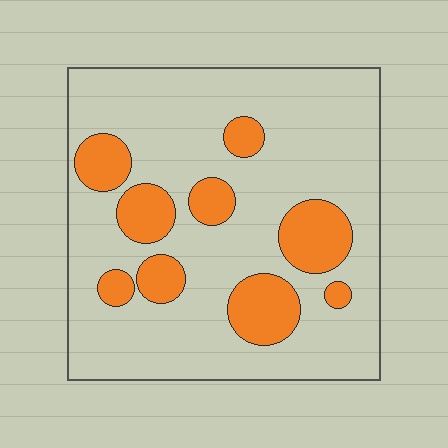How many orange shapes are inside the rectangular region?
9.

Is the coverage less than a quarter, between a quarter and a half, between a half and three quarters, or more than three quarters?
Less than a quarter.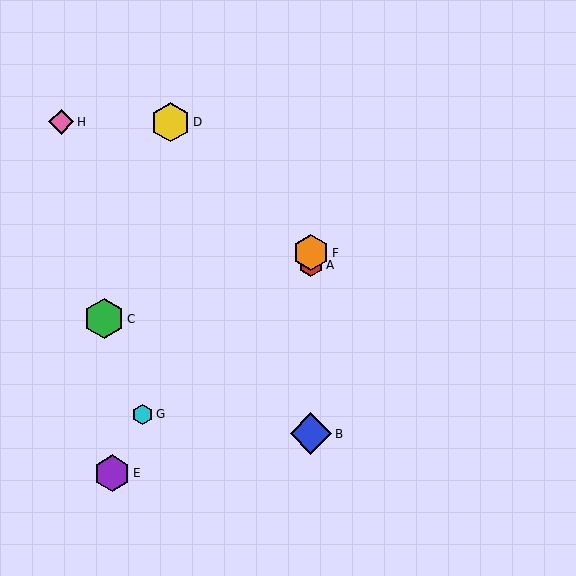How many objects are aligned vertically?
3 objects (A, B, F) are aligned vertically.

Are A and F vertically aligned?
Yes, both are at x≈311.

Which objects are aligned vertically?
Objects A, B, F are aligned vertically.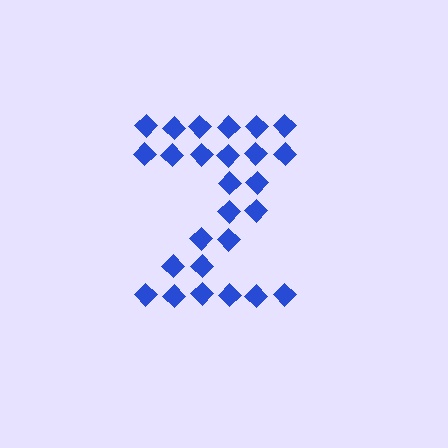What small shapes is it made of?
It is made of small diamonds.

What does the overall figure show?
The overall figure shows the letter Z.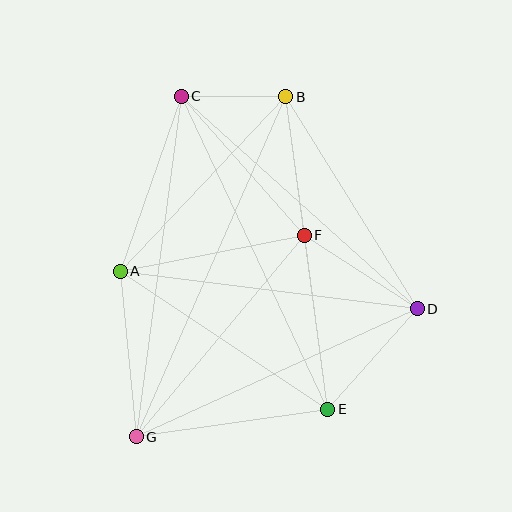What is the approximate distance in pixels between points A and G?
The distance between A and G is approximately 166 pixels.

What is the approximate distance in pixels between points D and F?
The distance between D and F is approximately 135 pixels.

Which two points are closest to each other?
Points B and C are closest to each other.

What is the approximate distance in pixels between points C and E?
The distance between C and E is approximately 346 pixels.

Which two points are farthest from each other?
Points B and G are farthest from each other.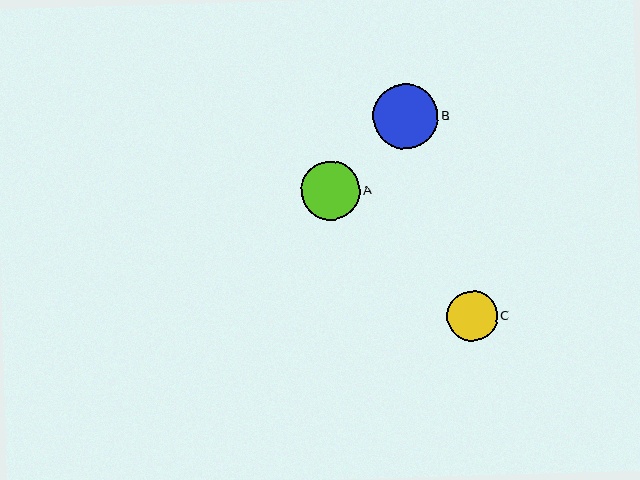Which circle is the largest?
Circle B is the largest with a size of approximately 65 pixels.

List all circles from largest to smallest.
From largest to smallest: B, A, C.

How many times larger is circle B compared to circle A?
Circle B is approximately 1.1 times the size of circle A.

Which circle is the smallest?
Circle C is the smallest with a size of approximately 51 pixels.